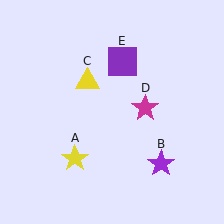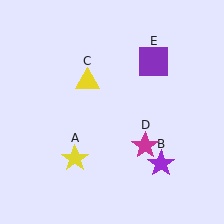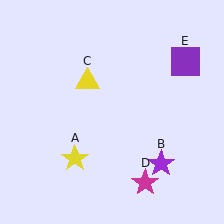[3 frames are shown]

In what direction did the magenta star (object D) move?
The magenta star (object D) moved down.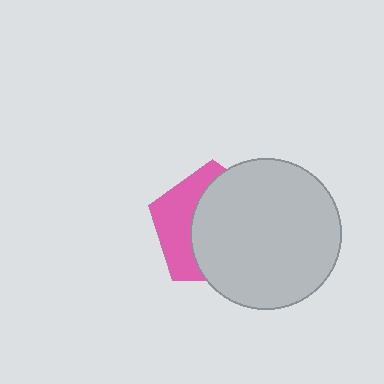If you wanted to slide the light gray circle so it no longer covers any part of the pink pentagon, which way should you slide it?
Slide it right — that is the most direct way to separate the two shapes.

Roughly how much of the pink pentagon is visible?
A small part of it is visible (roughly 36%).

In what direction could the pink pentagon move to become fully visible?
The pink pentagon could move left. That would shift it out from behind the light gray circle entirely.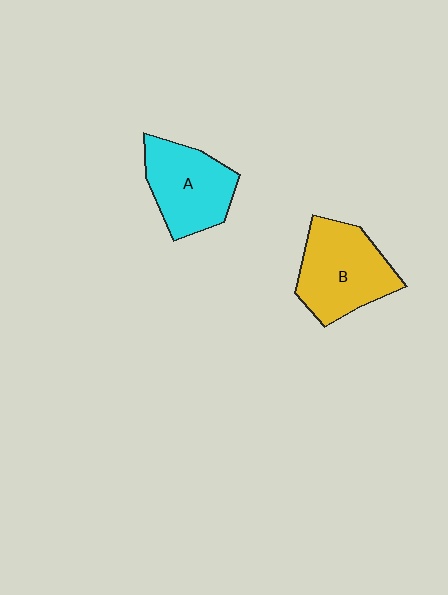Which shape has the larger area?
Shape B (yellow).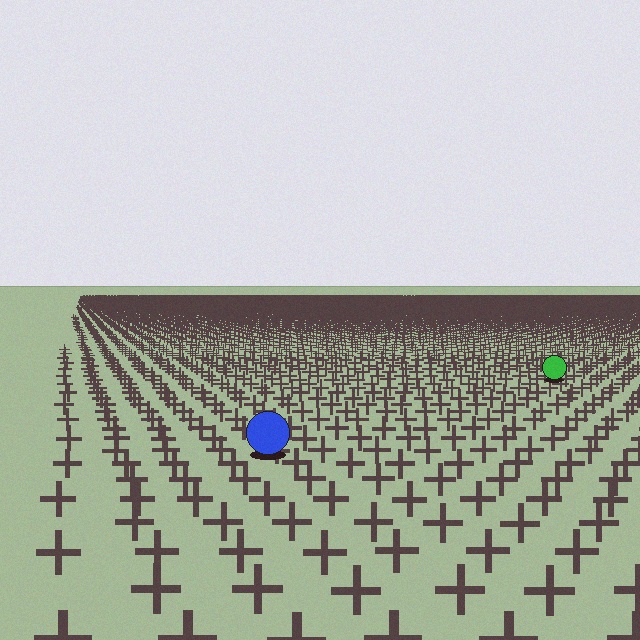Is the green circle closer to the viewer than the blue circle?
No. The blue circle is closer — you can tell from the texture gradient: the ground texture is coarser near it.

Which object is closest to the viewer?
The blue circle is closest. The texture marks near it are larger and more spread out.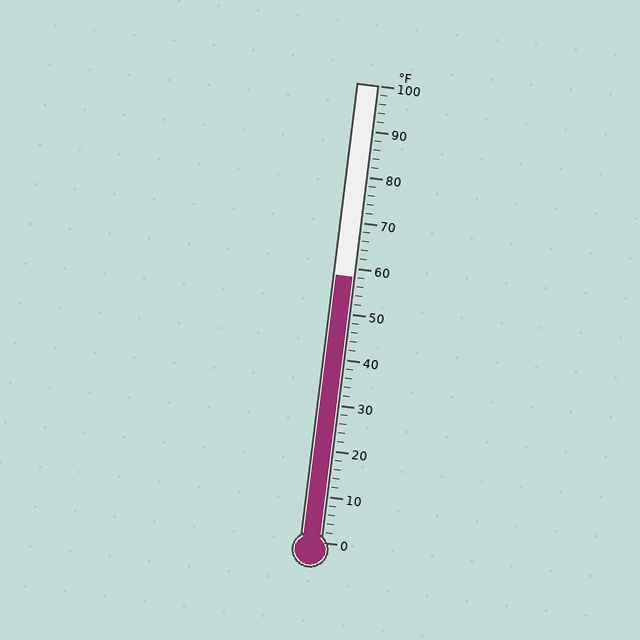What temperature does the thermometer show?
The thermometer shows approximately 58°F.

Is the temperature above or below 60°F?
The temperature is below 60°F.